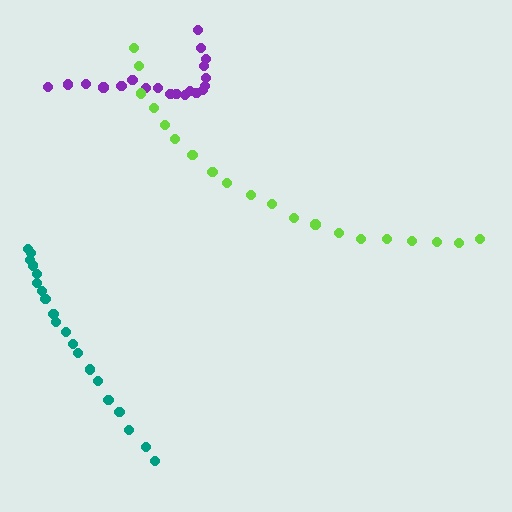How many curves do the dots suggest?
There are 3 distinct paths.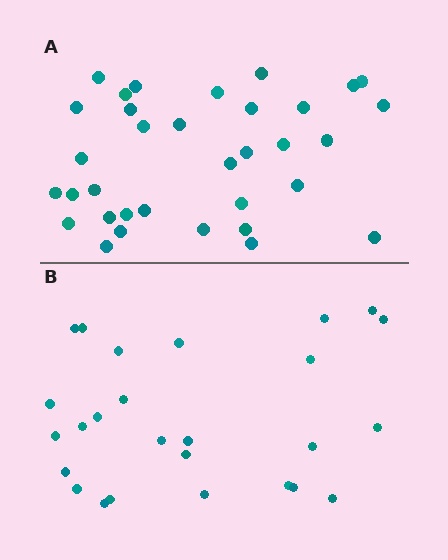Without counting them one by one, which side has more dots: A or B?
Region A (the top region) has more dots.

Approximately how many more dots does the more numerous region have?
Region A has roughly 8 or so more dots than region B.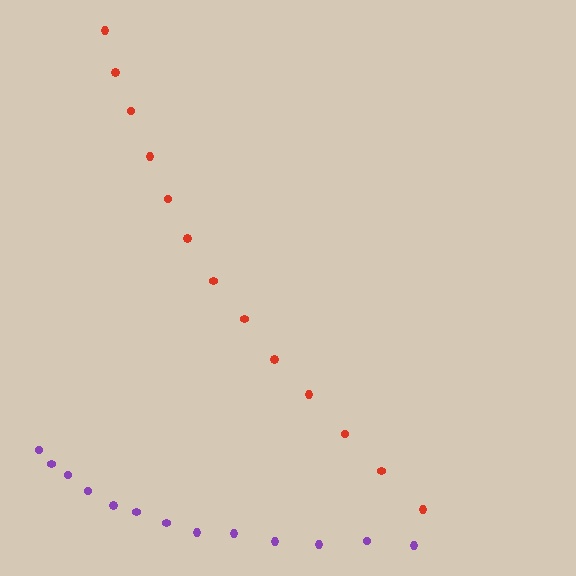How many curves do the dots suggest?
There are 2 distinct paths.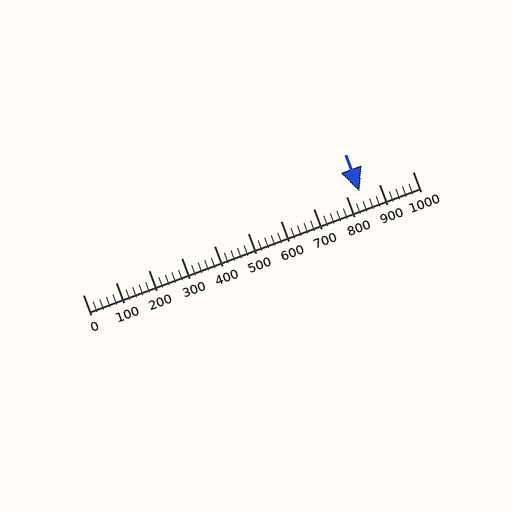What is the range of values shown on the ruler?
The ruler shows values from 0 to 1000.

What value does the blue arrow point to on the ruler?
The blue arrow points to approximately 840.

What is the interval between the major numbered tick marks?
The major tick marks are spaced 100 units apart.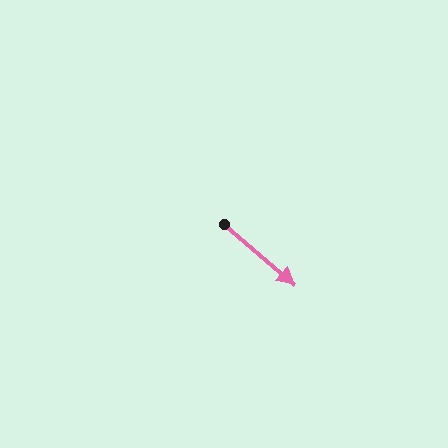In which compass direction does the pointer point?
Southeast.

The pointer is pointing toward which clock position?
Roughly 4 o'clock.